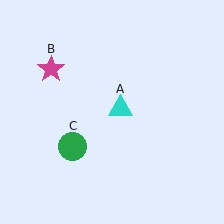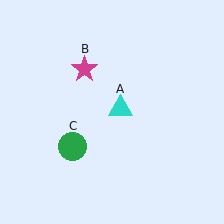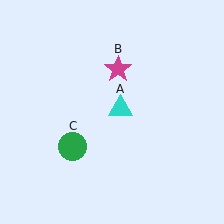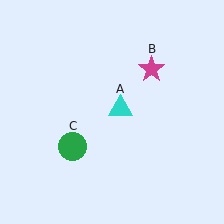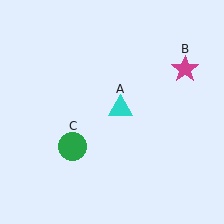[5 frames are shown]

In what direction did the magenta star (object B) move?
The magenta star (object B) moved right.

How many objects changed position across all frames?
1 object changed position: magenta star (object B).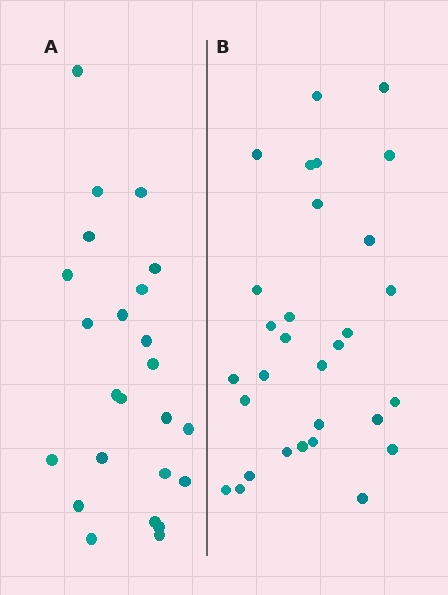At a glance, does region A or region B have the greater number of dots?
Region B (the right region) has more dots.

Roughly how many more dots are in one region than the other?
Region B has about 6 more dots than region A.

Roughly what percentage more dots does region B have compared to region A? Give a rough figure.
About 25% more.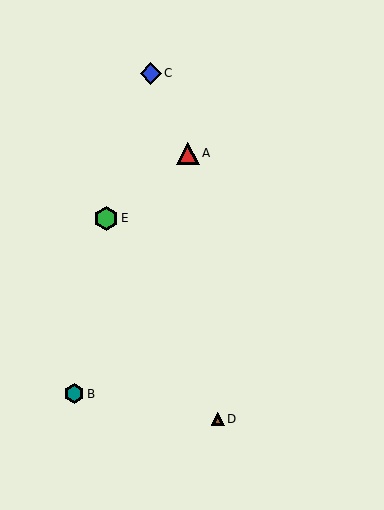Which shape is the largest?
The green hexagon (labeled E) is the largest.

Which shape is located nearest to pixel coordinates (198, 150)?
The red triangle (labeled A) at (188, 153) is nearest to that location.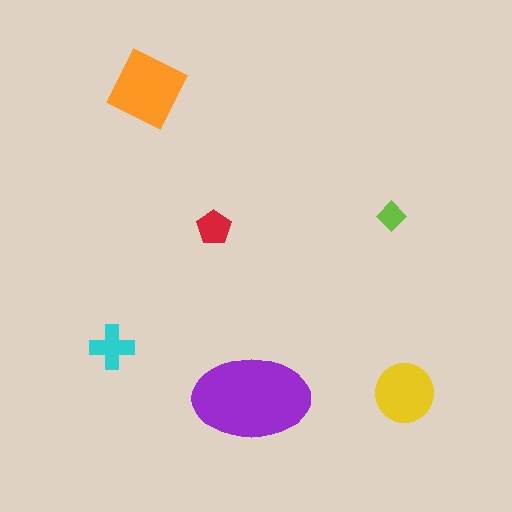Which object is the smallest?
The lime diamond.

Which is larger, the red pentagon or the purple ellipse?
The purple ellipse.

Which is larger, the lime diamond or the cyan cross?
The cyan cross.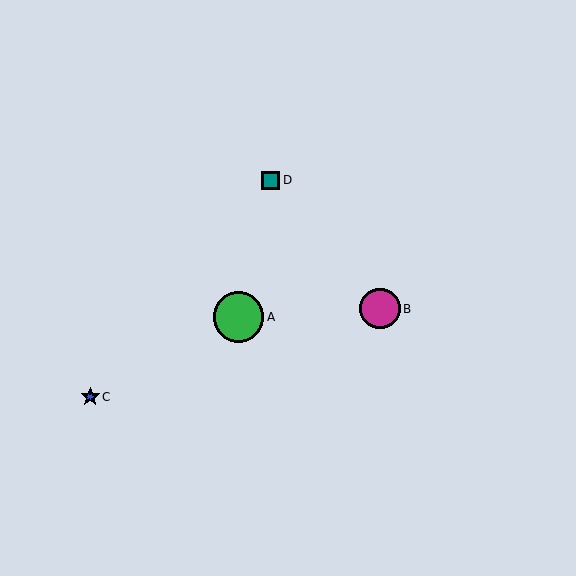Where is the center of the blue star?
The center of the blue star is at (90, 397).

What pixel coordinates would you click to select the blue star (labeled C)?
Click at (90, 397) to select the blue star C.